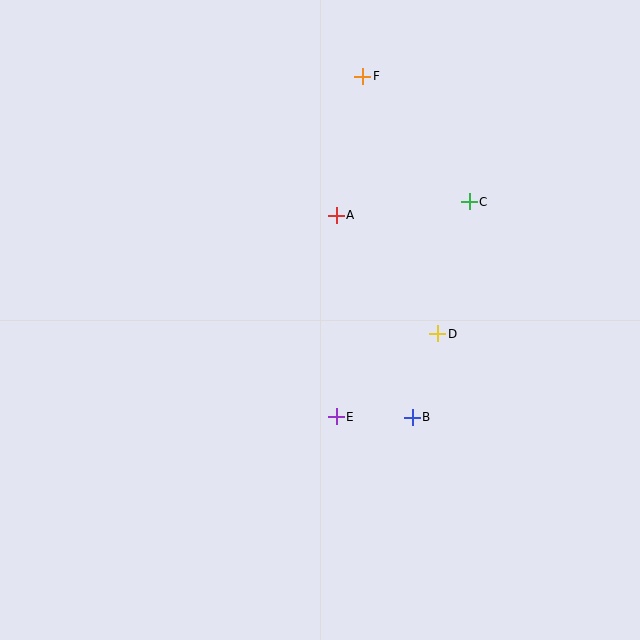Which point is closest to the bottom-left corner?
Point E is closest to the bottom-left corner.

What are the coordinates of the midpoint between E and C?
The midpoint between E and C is at (403, 309).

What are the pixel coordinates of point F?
Point F is at (363, 76).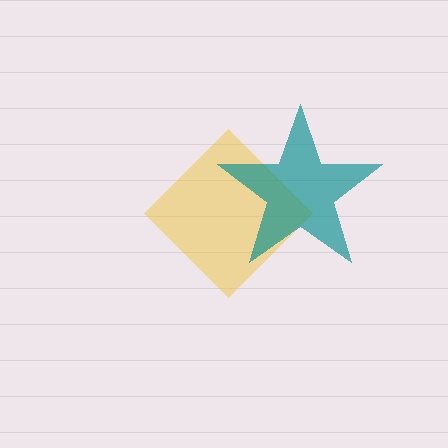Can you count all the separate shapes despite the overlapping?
Yes, there are 2 separate shapes.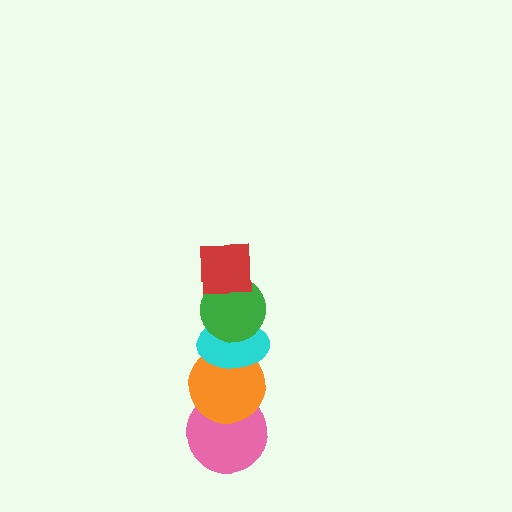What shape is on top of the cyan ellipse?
The green circle is on top of the cyan ellipse.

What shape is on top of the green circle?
The red square is on top of the green circle.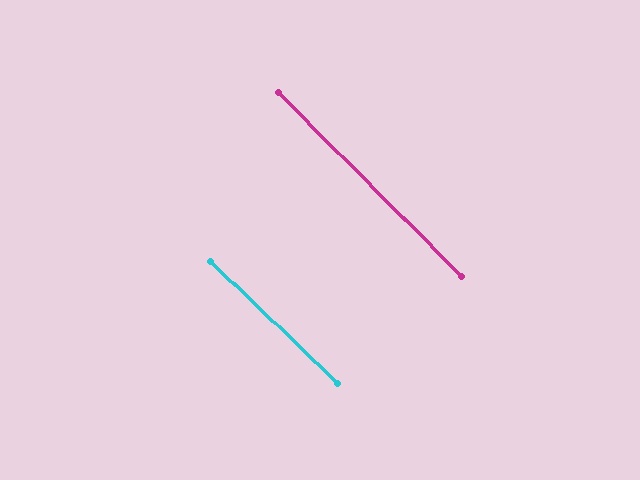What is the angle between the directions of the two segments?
Approximately 1 degree.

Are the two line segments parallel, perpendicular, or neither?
Parallel — their directions differ by only 1.2°.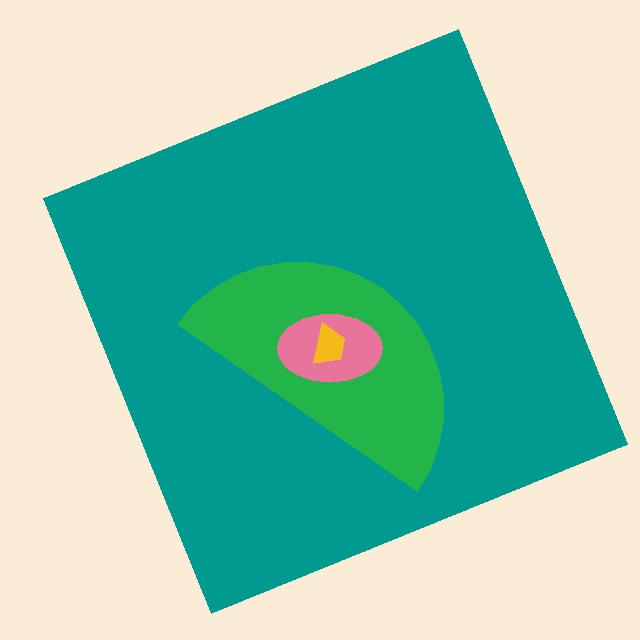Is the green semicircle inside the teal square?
Yes.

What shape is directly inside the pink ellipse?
The yellow trapezoid.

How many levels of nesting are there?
4.